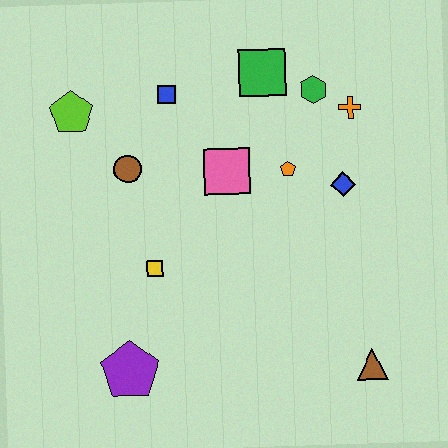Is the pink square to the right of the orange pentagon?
No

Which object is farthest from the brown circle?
The brown triangle is farthest from the brown circle.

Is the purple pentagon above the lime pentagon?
No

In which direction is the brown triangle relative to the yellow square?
The brown triangle is to the right of the yellow square.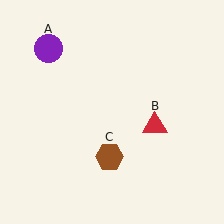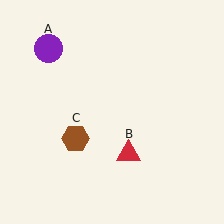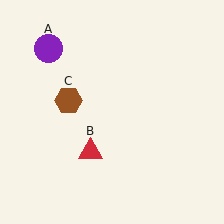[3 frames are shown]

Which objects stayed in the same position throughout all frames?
Purple circle (object A) remained stationary.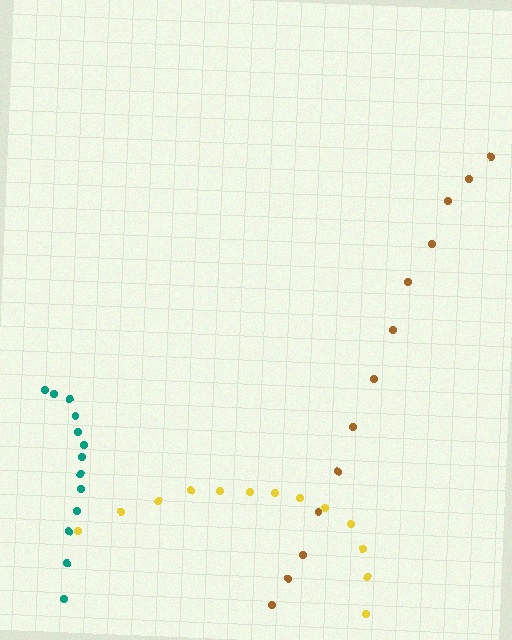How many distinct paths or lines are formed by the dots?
There are 3 distinct paths.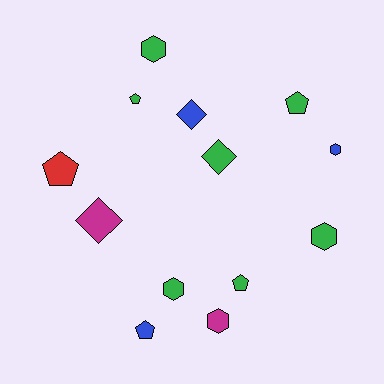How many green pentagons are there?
There are 3 green pentagons.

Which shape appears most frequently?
Hexagon, with 5 objects.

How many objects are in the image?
There are 13 objects.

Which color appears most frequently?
Green, with 7 objects.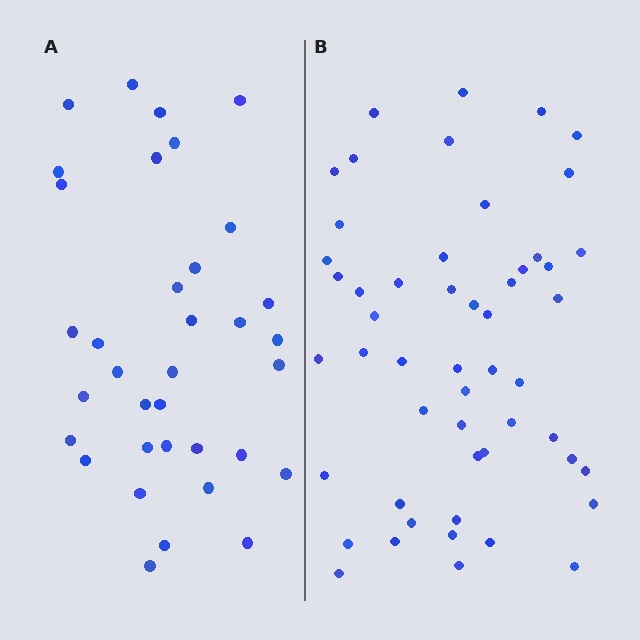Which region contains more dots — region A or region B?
Region B (the right region) has more dots.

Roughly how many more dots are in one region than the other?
Region B has approximately 15 more dots than region A.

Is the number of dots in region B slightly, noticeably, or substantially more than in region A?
Region B has substantially more. The ratio is roughly 1.5 to 1.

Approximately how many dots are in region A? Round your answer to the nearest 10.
About 40 dots. (The exact count is 35, which rounds to 40.)